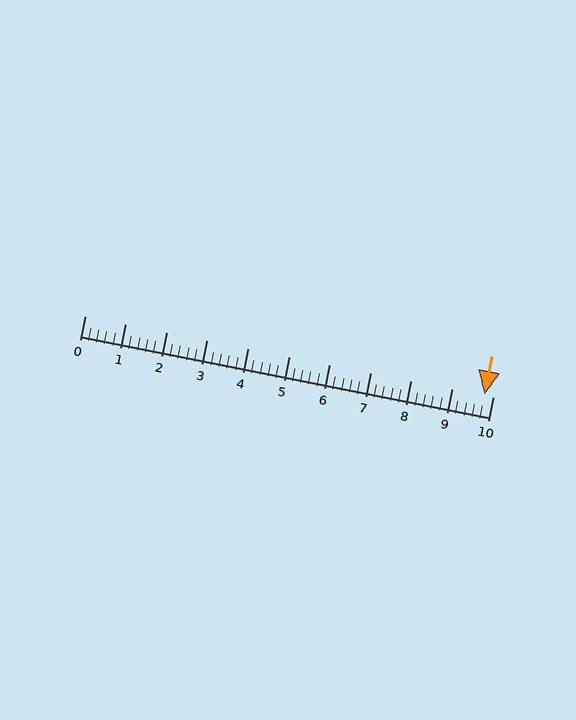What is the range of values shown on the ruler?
The ruler shows values from 0 to 10.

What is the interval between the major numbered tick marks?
The major tick marks are spaced 1 units apart.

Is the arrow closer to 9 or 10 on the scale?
The arrow is closer to 10.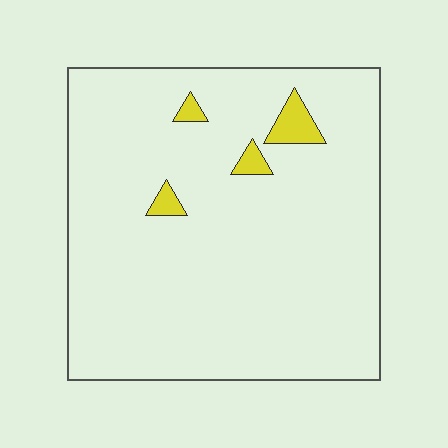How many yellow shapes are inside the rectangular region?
4.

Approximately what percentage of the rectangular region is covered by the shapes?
Approximately 5%.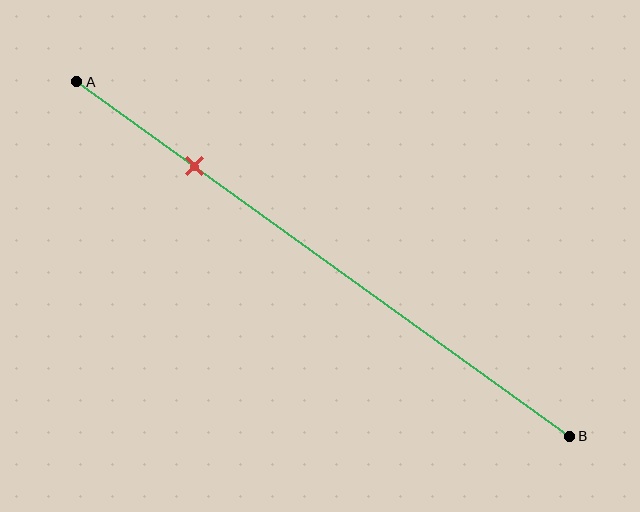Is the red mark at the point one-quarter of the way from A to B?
Yes, the mark is approximately at the one-quarter point.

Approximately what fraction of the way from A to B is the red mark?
The red mark is approximately 25% of the way from A to B.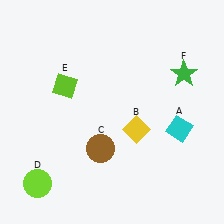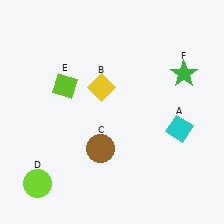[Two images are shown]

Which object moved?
The yellow diamond (B) moved up.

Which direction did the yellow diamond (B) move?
The yellow diamond (B) moved up.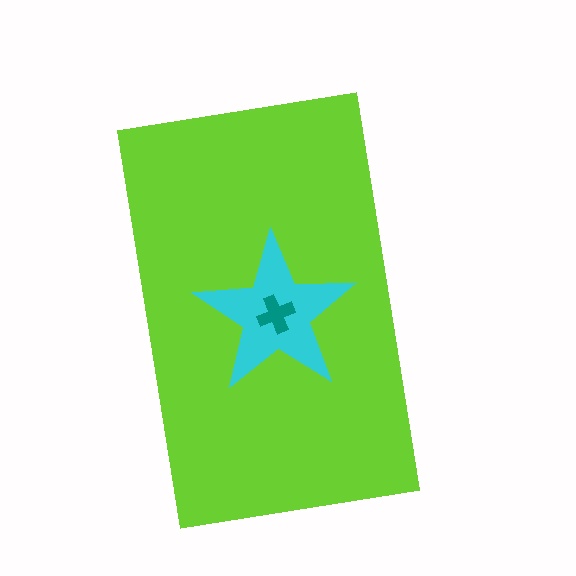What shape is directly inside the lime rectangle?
The cyan star.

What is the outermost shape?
The lime rectangle.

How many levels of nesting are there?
3.